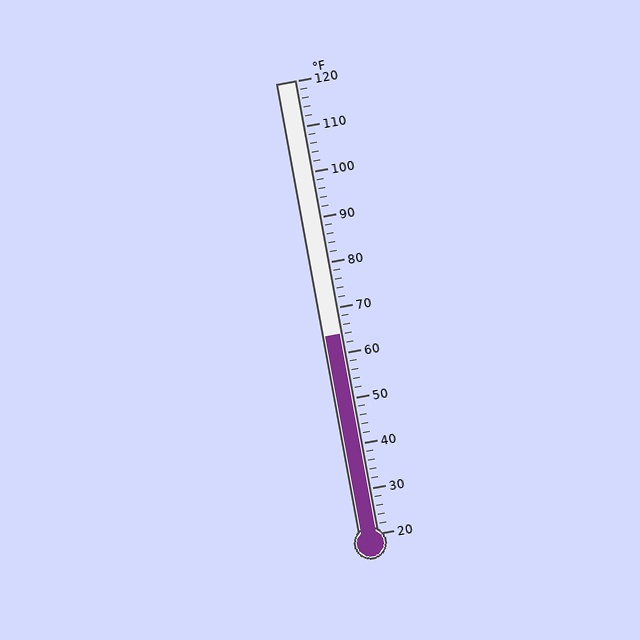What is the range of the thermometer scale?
The thermometer scale ranges from 20°F to 120°F.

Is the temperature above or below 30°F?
The temperature is above 30°F.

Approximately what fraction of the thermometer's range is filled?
The thermometer is filled to approximately 45% of its range.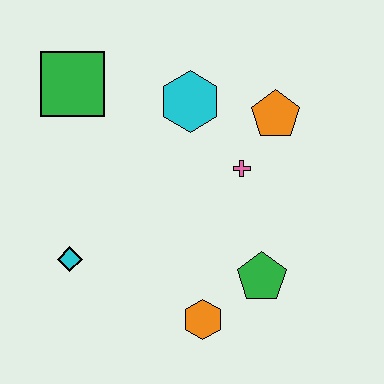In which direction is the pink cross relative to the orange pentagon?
The pink cross is below the orange pentagon.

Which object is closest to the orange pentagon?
The pink cross is closest to the orange pentagon.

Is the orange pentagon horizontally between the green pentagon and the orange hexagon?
No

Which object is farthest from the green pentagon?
The green square is farthest from the green pentagon.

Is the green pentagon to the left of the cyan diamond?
No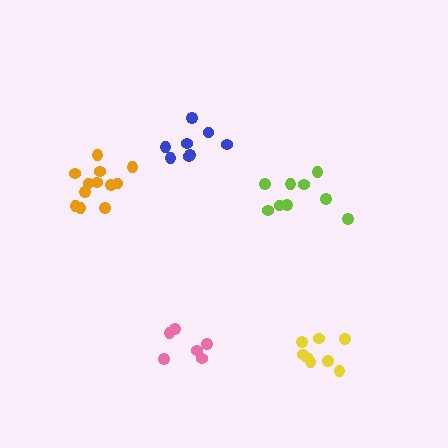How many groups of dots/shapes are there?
There are 5 groups.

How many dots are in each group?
Group 1: 9 dots, Group 2: 8 dots, Group 3: 12 dots, Group 4: 8 dots, Group 5: 6 dots (43 total).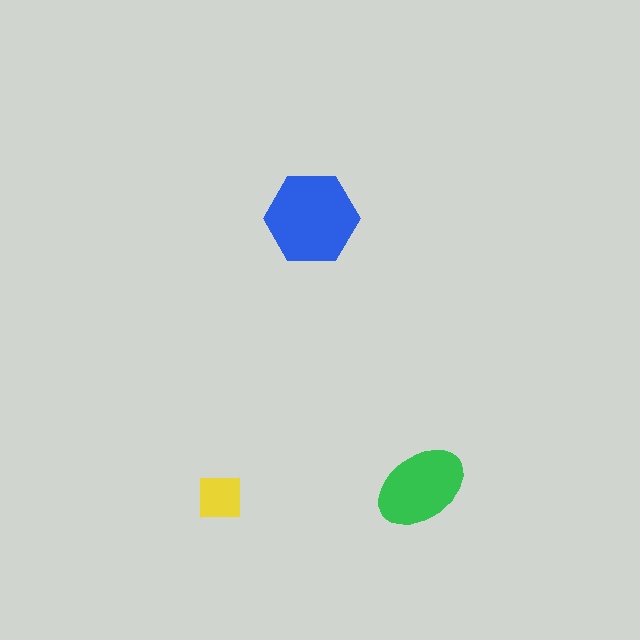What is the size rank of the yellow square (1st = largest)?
3rd.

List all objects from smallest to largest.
The yellow square, the green ellipse, the blue hexagon.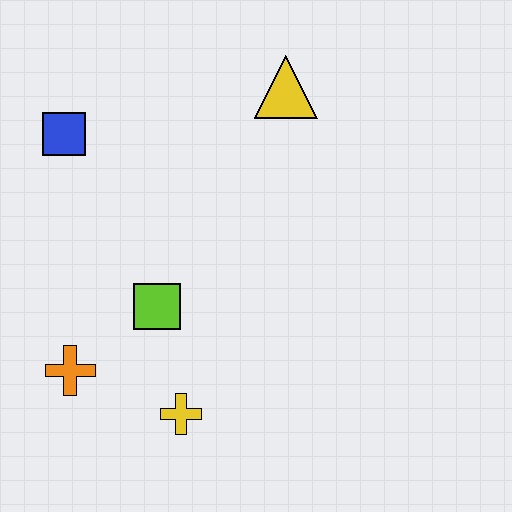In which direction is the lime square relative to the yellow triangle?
The lime square is below the yellow triangle.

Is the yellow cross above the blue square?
No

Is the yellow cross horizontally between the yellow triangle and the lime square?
Yes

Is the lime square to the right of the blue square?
Yes